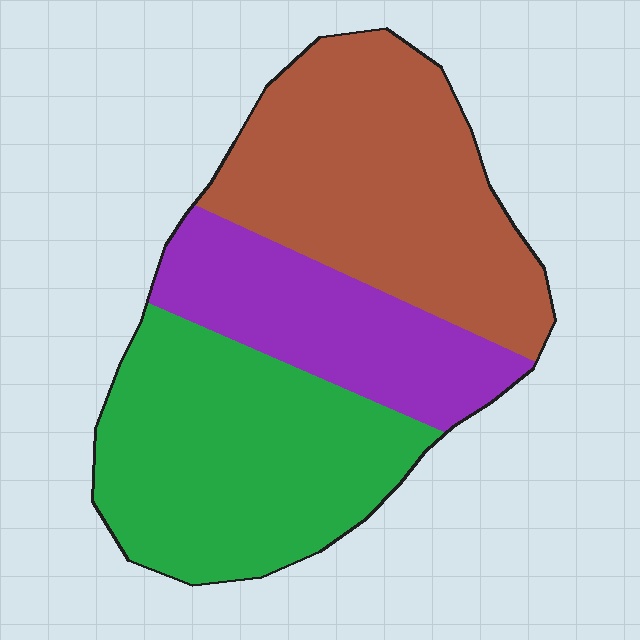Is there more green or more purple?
Green.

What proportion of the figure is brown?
Brown covers about 40% of the figure.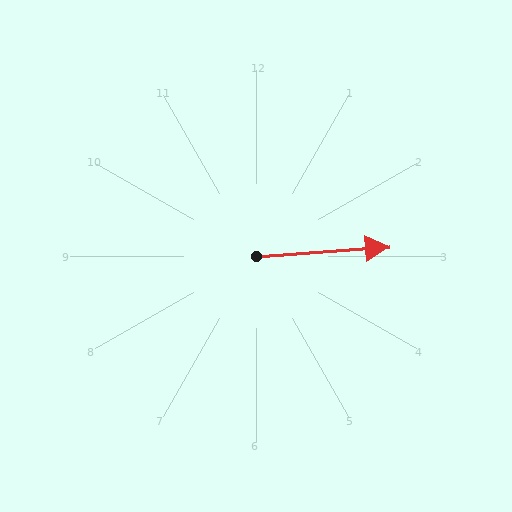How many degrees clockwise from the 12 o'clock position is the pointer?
Approximately 86 degrees.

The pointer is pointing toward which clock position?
Roughly 3 o'clock.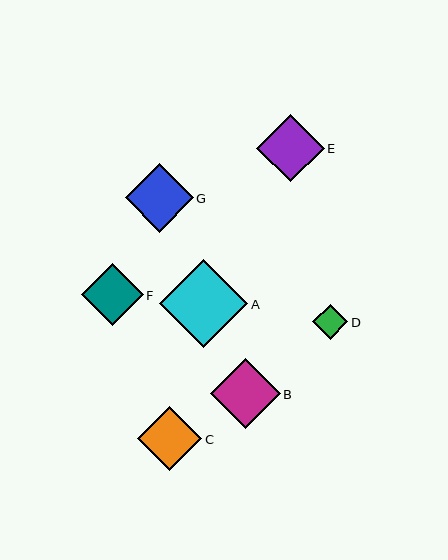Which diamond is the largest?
Diamond A is the largest with a size of approximately 89 pixels.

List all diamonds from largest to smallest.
From largest to smallest: A, B, G, E, C, F, D.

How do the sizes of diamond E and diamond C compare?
Diamond E and diamond C are approximately the same size.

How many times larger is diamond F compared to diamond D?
Diamond F is approximately 1.8 times the size of diamond D.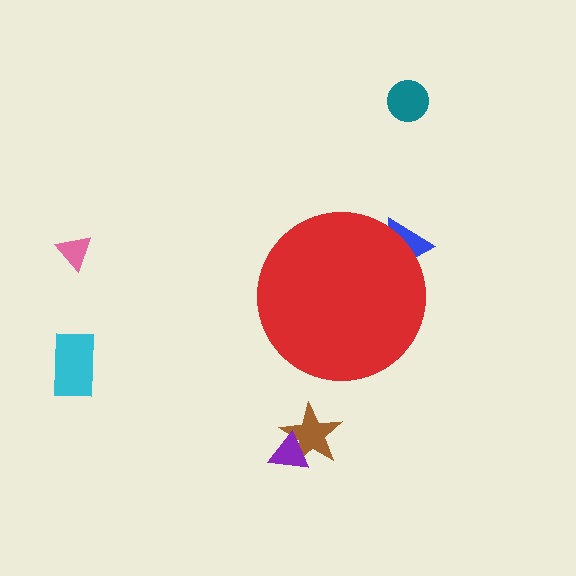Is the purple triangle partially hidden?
No, the purple triangle is fully visible.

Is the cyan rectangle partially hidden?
No, the cyan rectangle is fully visible.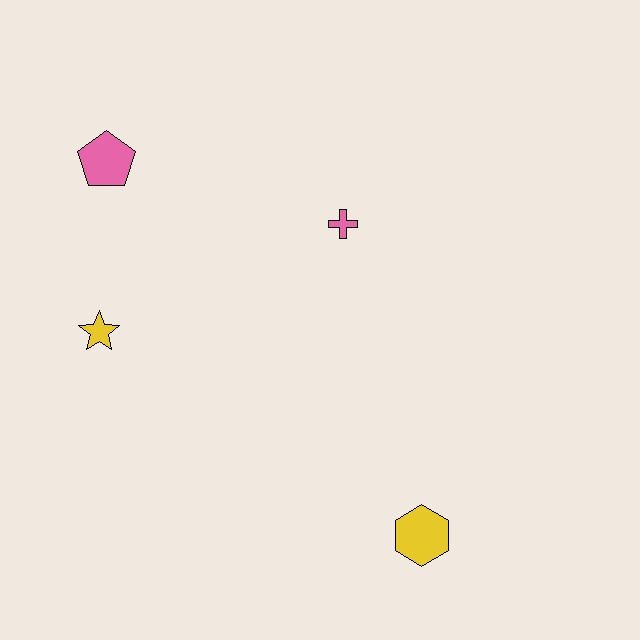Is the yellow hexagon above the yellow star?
No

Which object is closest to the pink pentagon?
The yellow star is closest to the pink pentagon.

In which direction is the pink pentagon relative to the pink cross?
The pink pentagon is to the left of the pink cross.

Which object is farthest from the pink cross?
The yellow hexagon is farthest from the pink cross.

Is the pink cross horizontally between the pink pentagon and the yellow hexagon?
Yes